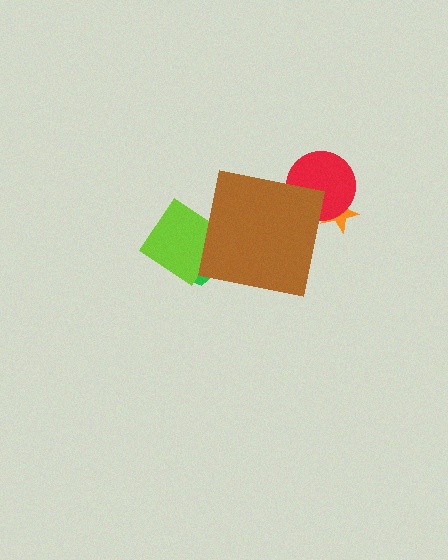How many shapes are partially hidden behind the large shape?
5 shapes are partially hidden.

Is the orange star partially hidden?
Yes, the orange star is partially hidden behind the brown square.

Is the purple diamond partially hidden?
Yes, the purple diamond is partially hidden behind the brown square.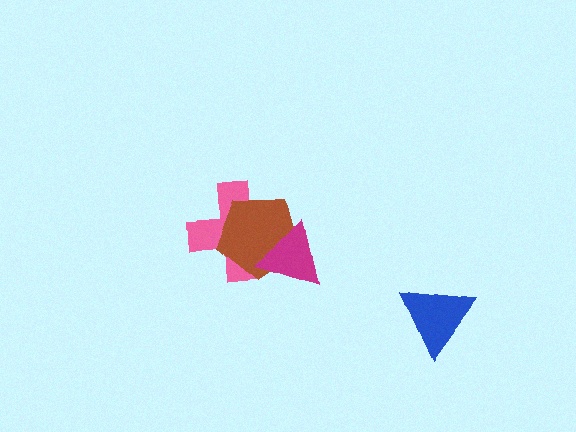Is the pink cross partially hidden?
Yes, it is partially covered by another shape.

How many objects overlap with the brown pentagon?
2 objects overlap with the brown pentagon.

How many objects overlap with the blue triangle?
0 objects overlap with the blue triangle.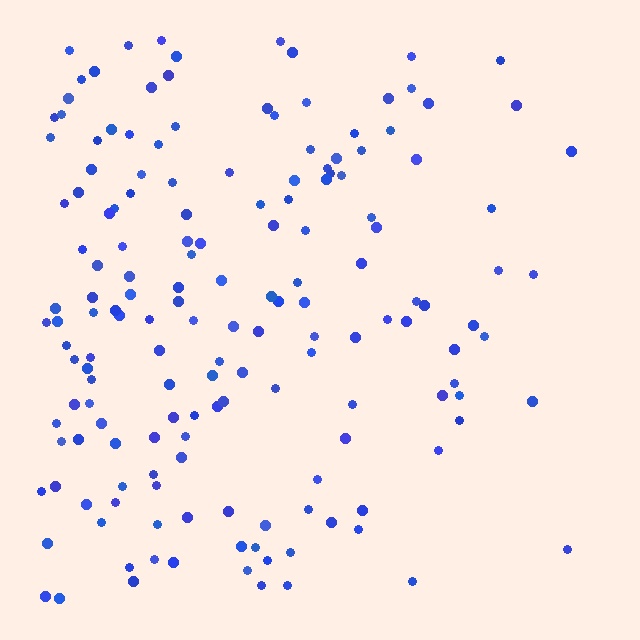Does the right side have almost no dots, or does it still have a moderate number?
Still a moderate number, just noticeably fewer than the left.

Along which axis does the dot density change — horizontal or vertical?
Horizontal.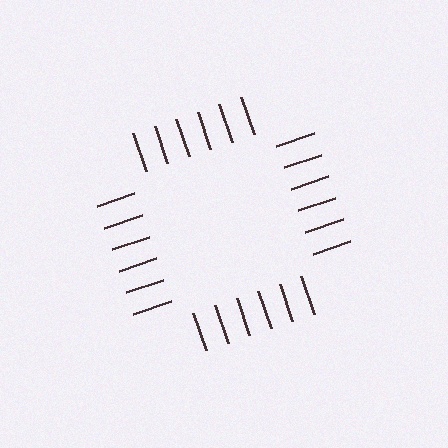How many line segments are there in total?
24 — 6 along each of the 4 edges.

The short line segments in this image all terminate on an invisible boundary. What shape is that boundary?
An illusory square — the line segments terminate on its edges but no continuous stroke is drawn.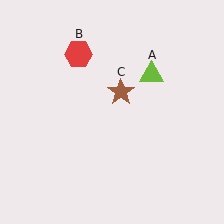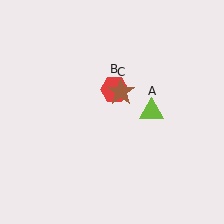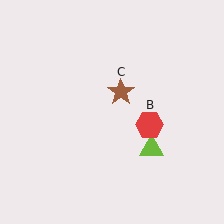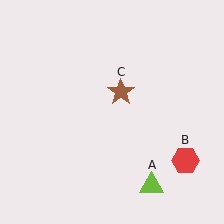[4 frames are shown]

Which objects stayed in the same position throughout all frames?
Brown star (object C) remained stationary.